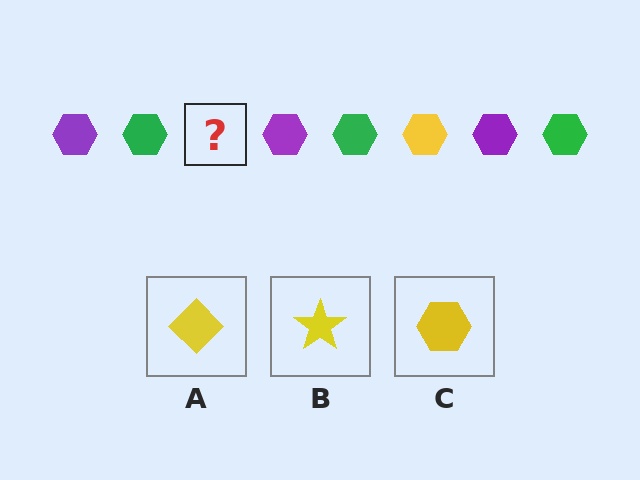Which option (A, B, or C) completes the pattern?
C.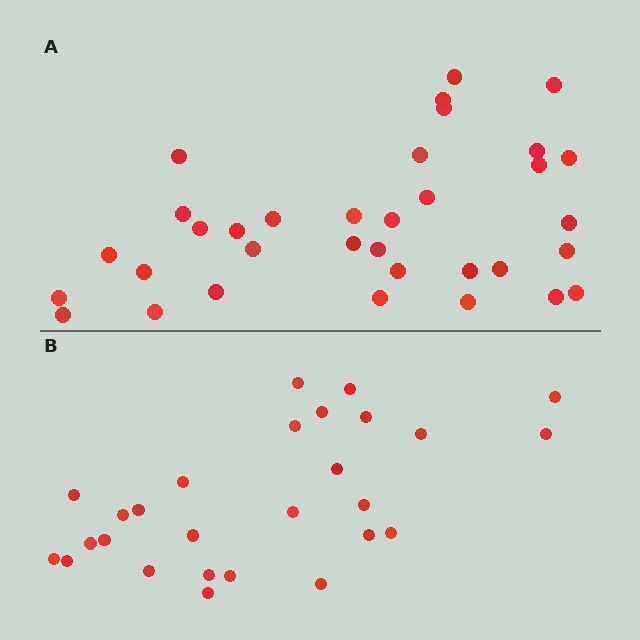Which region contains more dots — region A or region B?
Region A (the top region) has more dots.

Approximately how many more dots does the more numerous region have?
Region A has roughly 8 or so more dots than region B.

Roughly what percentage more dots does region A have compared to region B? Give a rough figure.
About 25% more.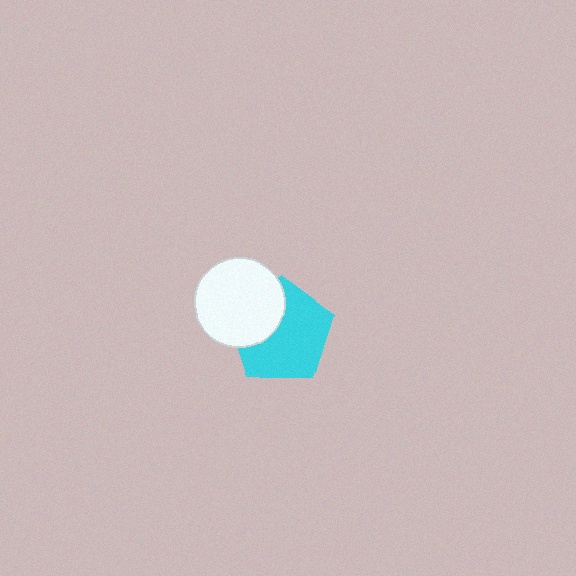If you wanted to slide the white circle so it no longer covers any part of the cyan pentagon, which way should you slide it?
Slide it toward the upper-left — that is the most direct way to separate the two shapes.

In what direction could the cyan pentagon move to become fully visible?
The cyan pentagon could move toward the lower-right. That would shift it out from behind the white circle entirely.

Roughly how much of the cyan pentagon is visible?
Most of it is visible (roughly 66%).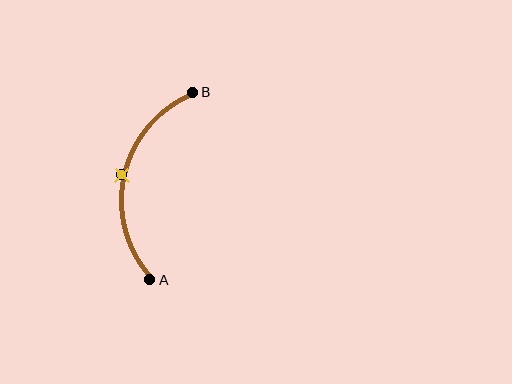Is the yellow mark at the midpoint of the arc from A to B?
Yes. The yellow mark lies on the arc at equal arc-length from both A and B — it is the arc midpoint.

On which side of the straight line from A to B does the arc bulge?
The arc bulges to the left of the straight line connecting A and B.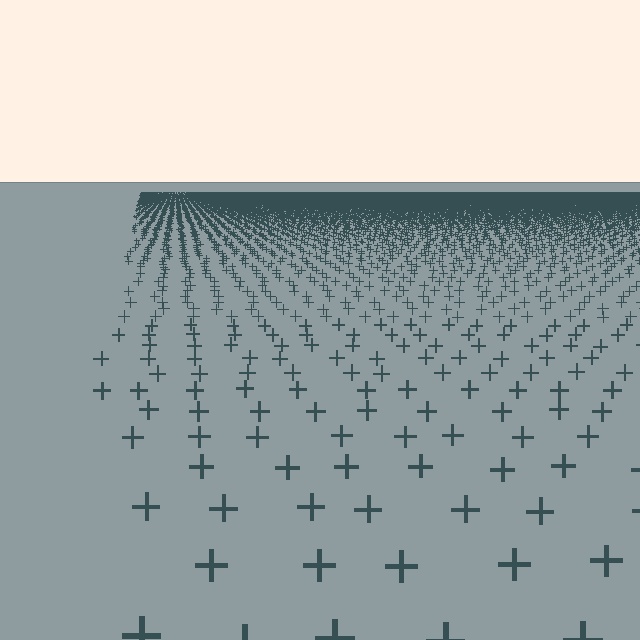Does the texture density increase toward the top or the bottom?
Density increases toward the top.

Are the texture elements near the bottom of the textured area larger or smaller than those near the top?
Larger. Near the bottom, elements are closer to the viewer and appear at a bigger on-screen size.